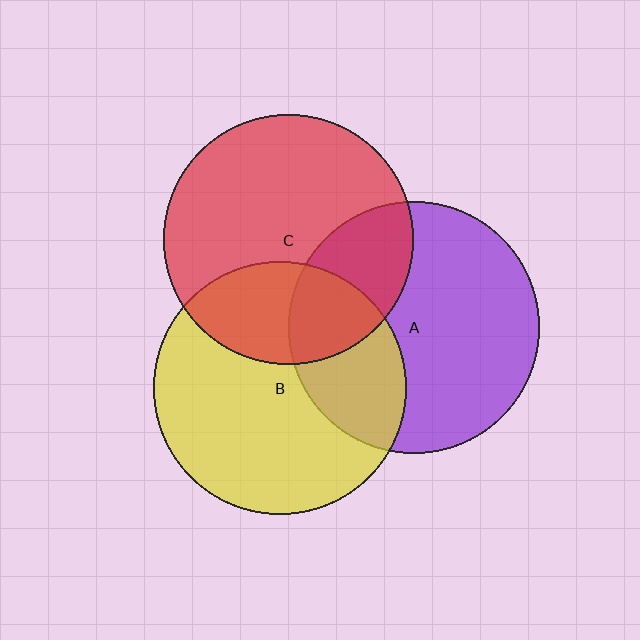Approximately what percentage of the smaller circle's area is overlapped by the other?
Approximately 30%.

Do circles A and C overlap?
Yes.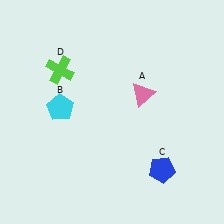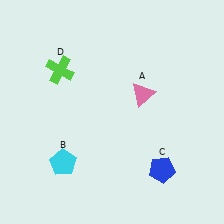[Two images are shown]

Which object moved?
The cyan pentagon (B) moved down.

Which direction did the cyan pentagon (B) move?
The cyan pentagon (B) moved down.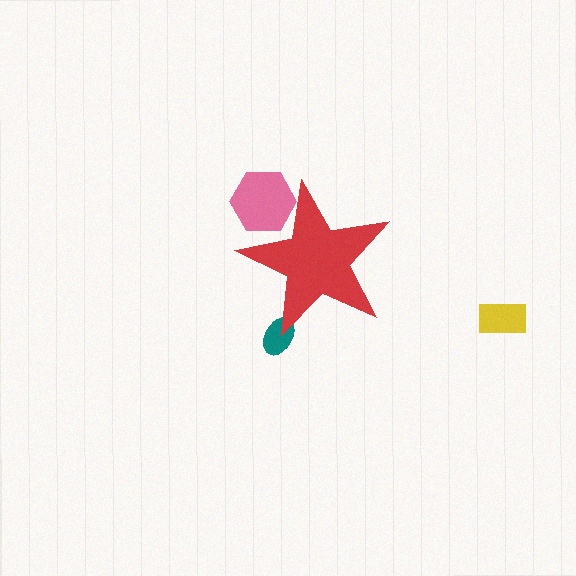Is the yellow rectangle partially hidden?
No, the yellow rectangle is fully visible.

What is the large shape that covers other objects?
A red star.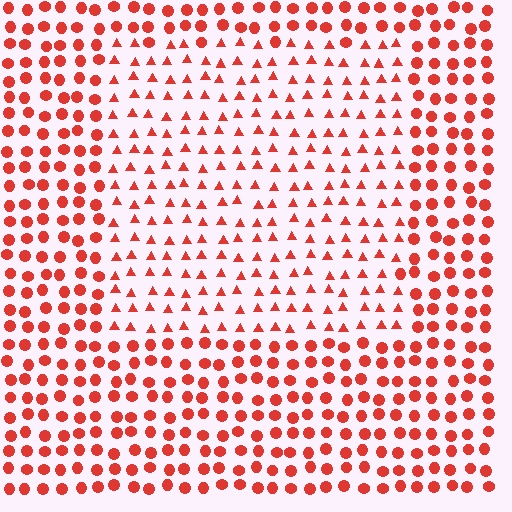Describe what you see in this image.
The image is filled with small red elements arranged in a uniform grid. A rectangle-shaped region contains triangles, while the surrounding area contains circles. The boundary is defined purely by the change in element shape.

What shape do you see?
I see a rectangle.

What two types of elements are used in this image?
The image uses triangles inside the rectangle region and circles outside it.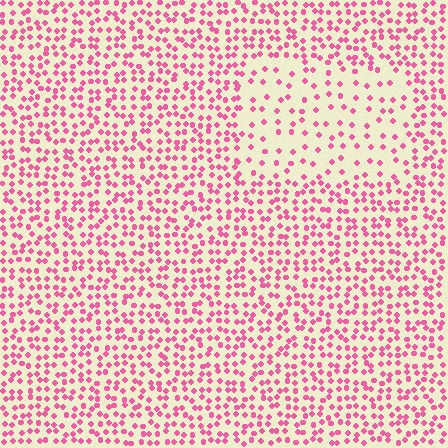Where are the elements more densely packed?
The elements are more densely packed outside the rectangle boundary.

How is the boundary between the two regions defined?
The boundary is defined by a change in element density (approximately 2.3x ratio). All elements are the same color, size, and shape.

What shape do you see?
I see a rectangle.